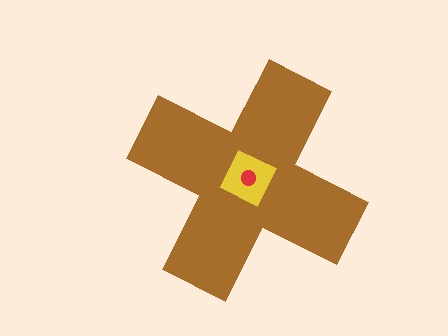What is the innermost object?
The red circle.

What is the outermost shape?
The brown cross.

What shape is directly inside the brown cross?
The yellow diamond.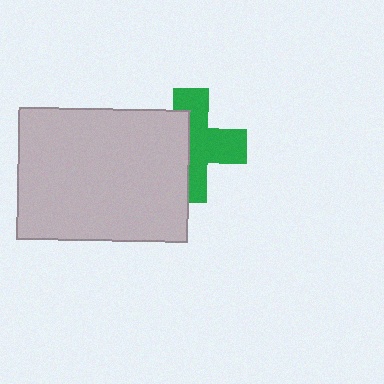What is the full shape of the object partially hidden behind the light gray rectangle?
The partially hidden object is a green cross.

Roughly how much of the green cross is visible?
About half of it is visible (roughly 55%).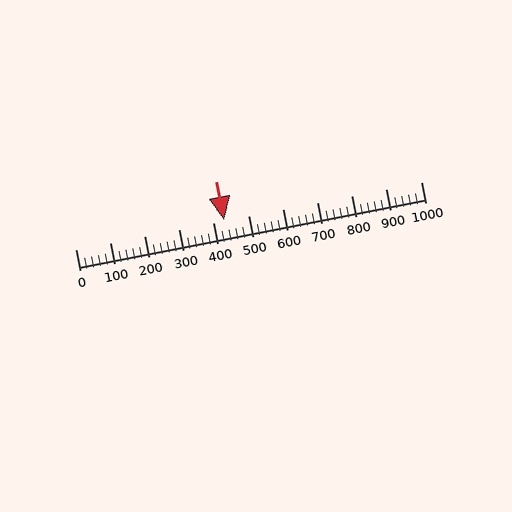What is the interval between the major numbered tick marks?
The major tick marks are spaced 100 units apart.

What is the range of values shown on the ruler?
The ruler shows values from 0 to 1000.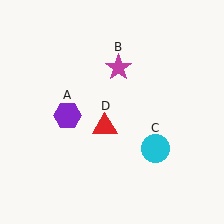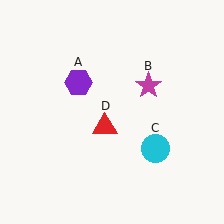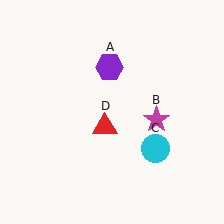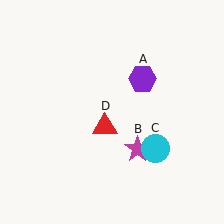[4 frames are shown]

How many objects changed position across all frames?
2 objects changed position: purple hexagon (object A), magenta star (object B).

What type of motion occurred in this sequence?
The purple hexagon (object A), magenta star (object B) rotated clockwise around the center of the scene.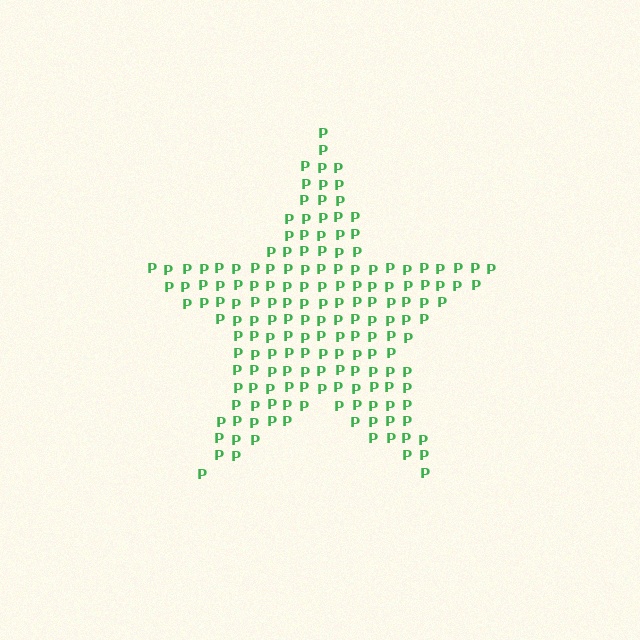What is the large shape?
The large shape is a star.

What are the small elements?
The small elements are letter P's.